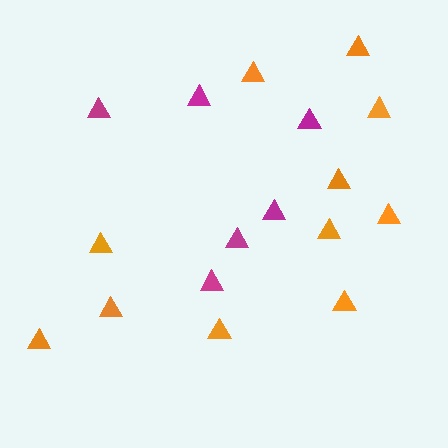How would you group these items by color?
There are 2 groups: one group of orange triangles (11) and one group of magenta triangles (6).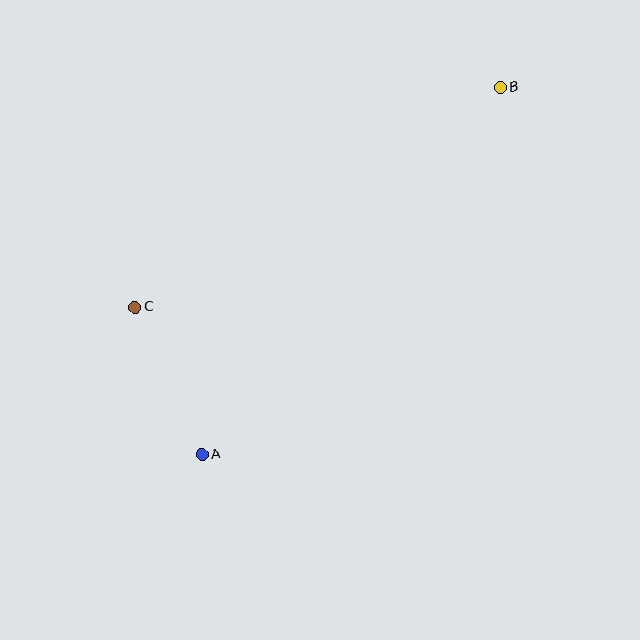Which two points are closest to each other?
Points A and C are closest to each other.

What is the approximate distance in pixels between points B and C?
The distance between B and C is approximately 426 pixels.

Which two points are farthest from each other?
Points A and B are farthest from each other.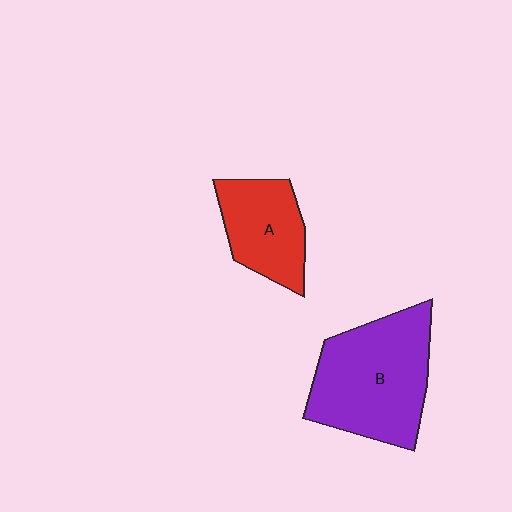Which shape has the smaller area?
Shape A (red).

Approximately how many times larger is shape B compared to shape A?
Approximately 1.7 times.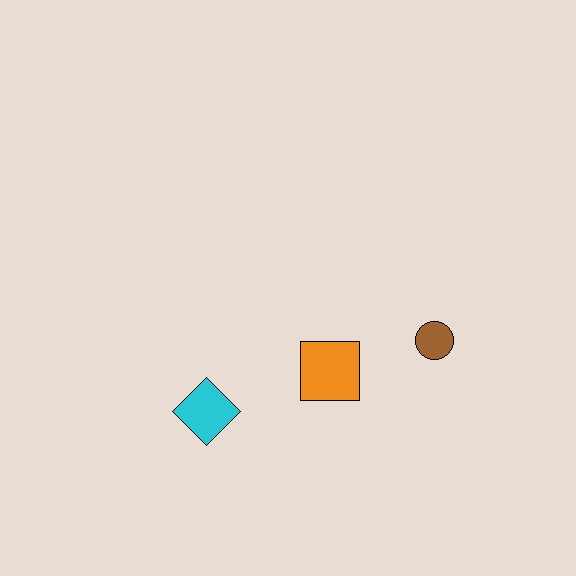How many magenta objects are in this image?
There are no magenta objects.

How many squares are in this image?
There is 1 square.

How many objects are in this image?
There are 3 objects.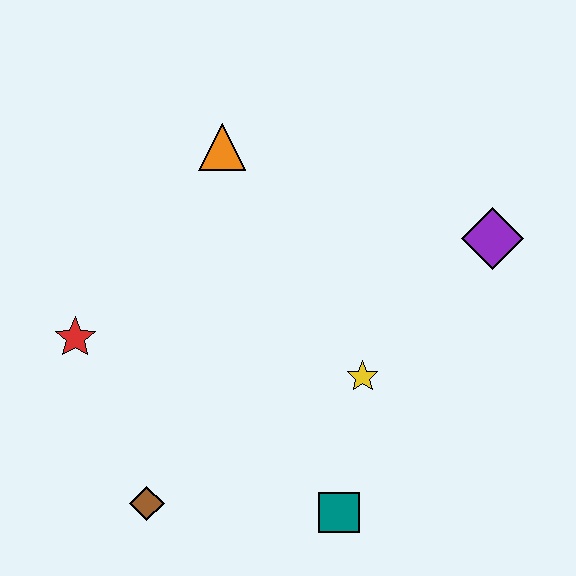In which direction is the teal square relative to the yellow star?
The teal square is below the yellow star.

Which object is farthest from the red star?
The purple diamond is farthest from the red star.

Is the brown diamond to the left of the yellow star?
Yes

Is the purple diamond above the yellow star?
Yes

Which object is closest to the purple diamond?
The yellow star is closest to the purple diamond.